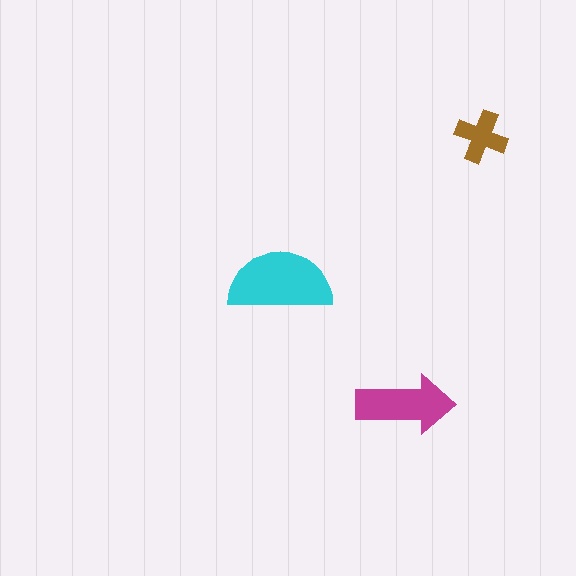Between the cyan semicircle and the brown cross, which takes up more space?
The cyan semicircle.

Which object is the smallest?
The brown cross.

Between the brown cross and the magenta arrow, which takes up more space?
The magenta arrow.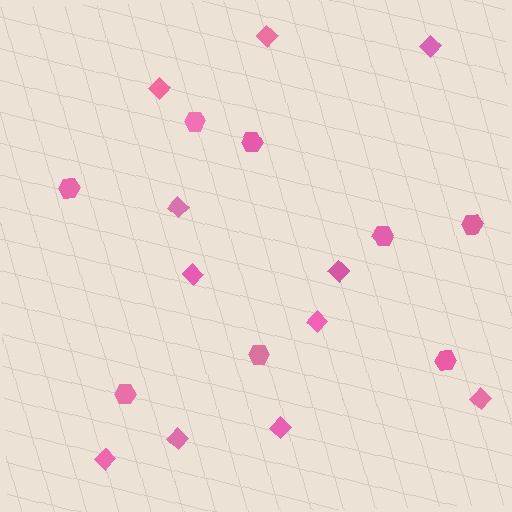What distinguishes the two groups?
There are 2 groups: one group of diamonds (11) and one group of hexagons (8).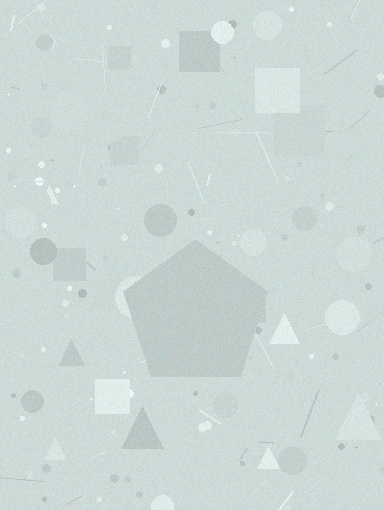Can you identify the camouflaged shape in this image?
The camouflaged shape is a pentagon.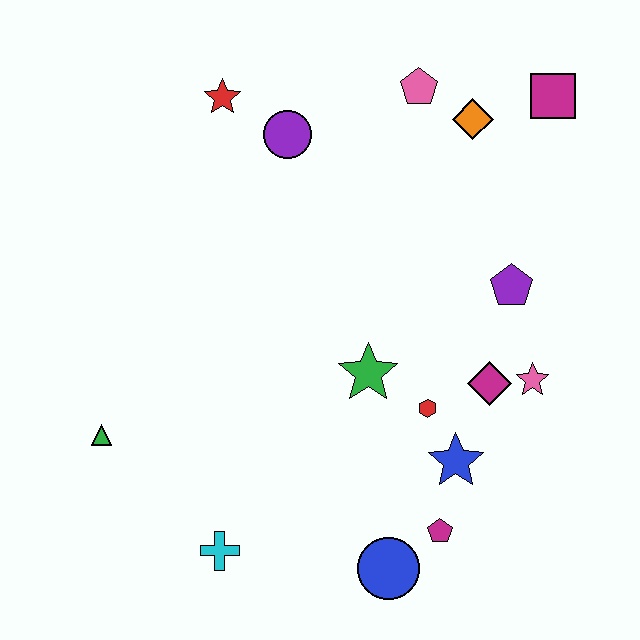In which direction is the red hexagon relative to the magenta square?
The red hexagon is below the magenta square.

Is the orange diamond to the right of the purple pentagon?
No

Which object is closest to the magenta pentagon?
The blue circle is closest to the magenta pentagon.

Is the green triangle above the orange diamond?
No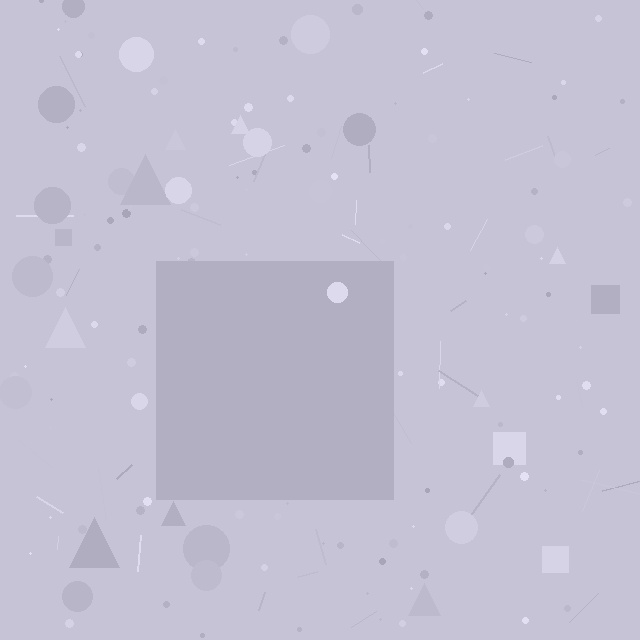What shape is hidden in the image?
A square is hidden in the image.